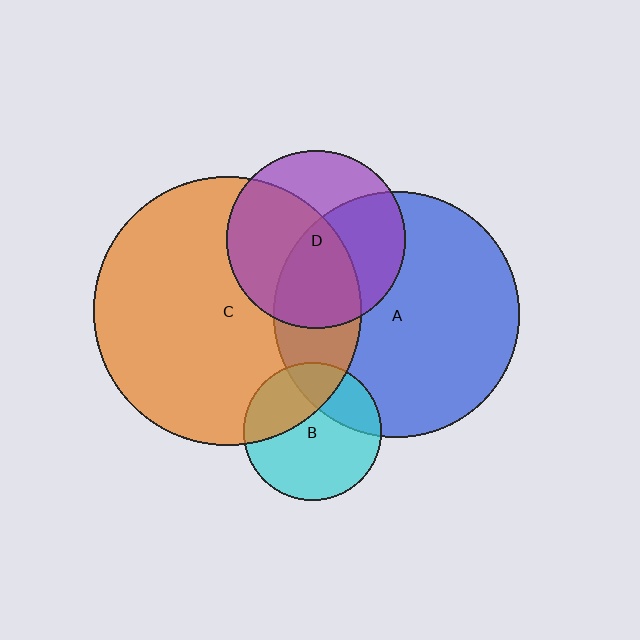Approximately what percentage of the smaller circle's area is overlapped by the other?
Approximately 35%.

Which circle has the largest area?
Circle C (orange).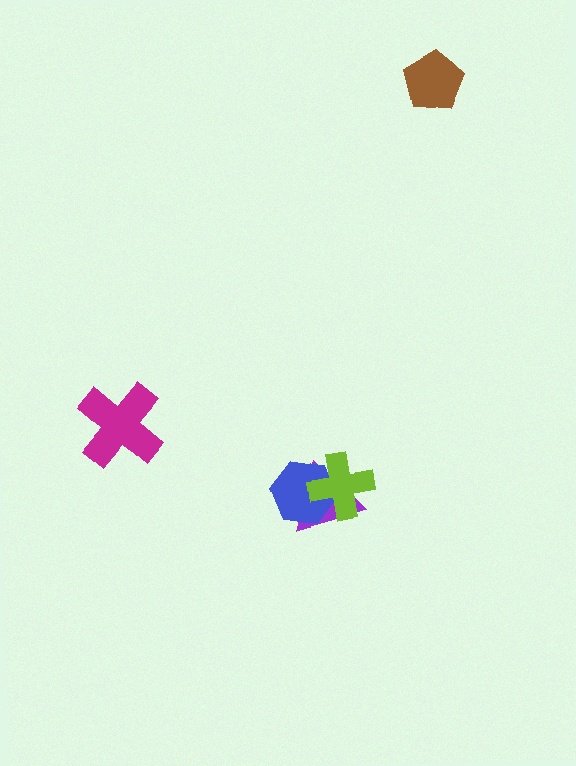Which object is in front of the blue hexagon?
The lime cross is in front of the blue hexagon.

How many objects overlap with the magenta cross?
0 objects overlap with the magenta cross.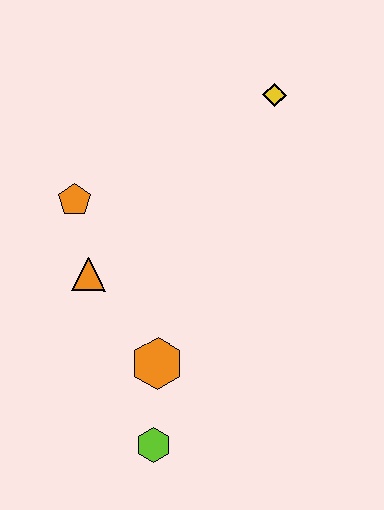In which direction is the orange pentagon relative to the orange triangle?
The orange pentagon is above the orange triangle.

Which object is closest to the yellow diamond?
The orange pentagon is closest to the yellow diamond.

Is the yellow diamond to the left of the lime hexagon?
No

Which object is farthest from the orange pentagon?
The lime hexagon is farthest from the orange pentagon.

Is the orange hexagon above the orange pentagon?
No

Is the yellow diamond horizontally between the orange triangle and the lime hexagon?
No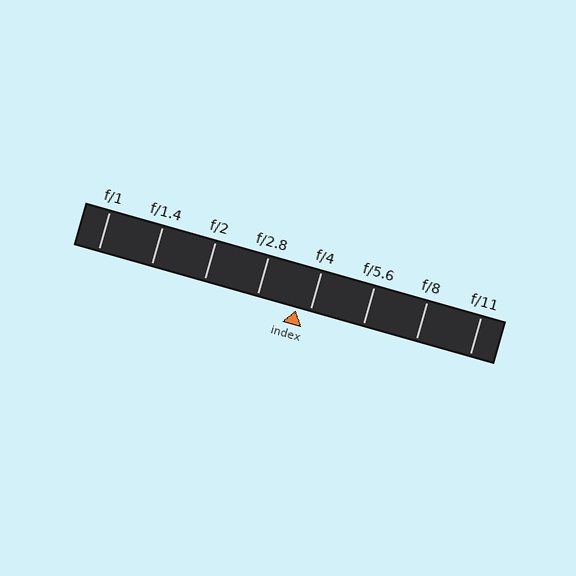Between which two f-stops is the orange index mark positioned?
The index mark is between f/2.8 and f/4.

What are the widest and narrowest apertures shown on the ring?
The widest aperture shown is f/1 and the narrowest is f/11.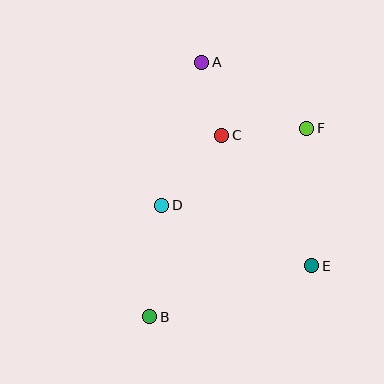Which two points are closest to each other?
Points A and C are closest to each other.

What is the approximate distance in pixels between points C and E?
The distance between C and E is approximately 159 pixels.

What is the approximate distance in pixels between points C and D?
The distance between C and D is approximately 92 pixels.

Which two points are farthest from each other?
Points A and B are farthest from each other.